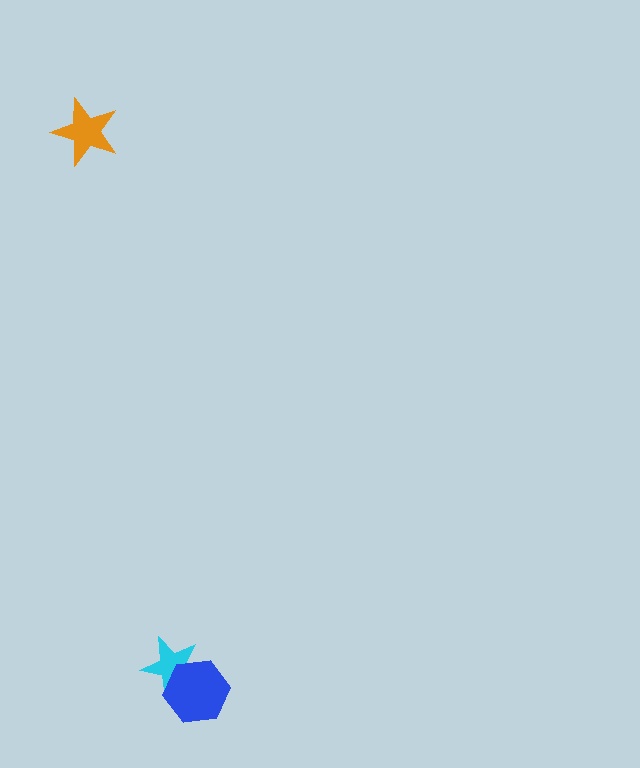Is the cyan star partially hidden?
Yes, it is partially covered by another shape.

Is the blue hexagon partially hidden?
No, no other shape covers it.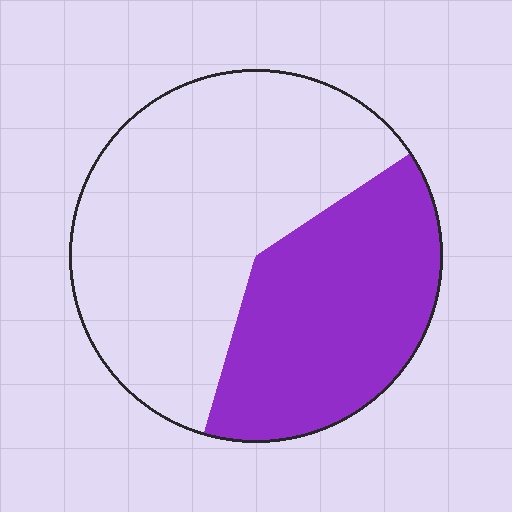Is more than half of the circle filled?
No.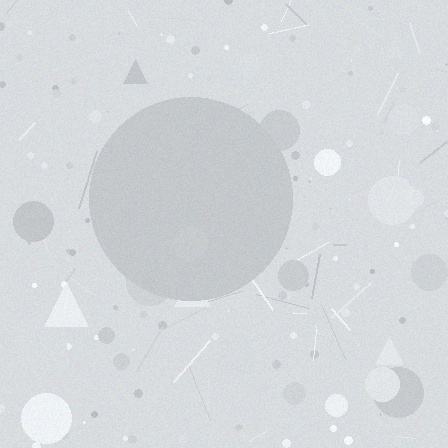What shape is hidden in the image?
A circle is hidden in the image.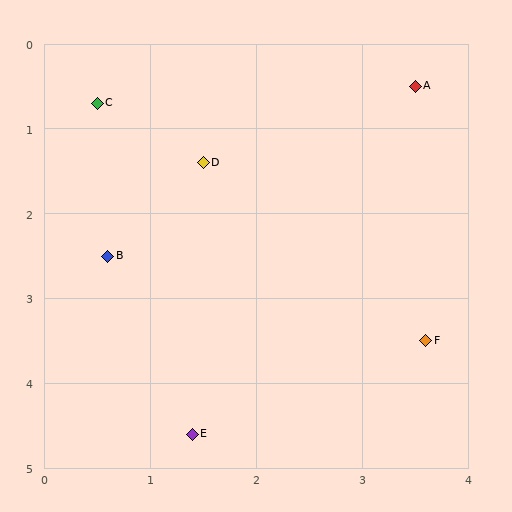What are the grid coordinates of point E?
Point E is at approximately (1.4, 4.6).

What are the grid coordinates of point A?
Point A is at approximately (3.5, 0.5).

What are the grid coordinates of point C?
Point C is at approximately (0.5, 0.7).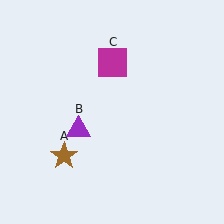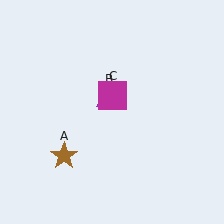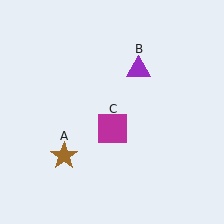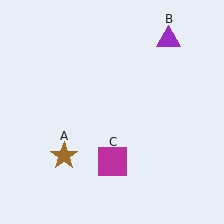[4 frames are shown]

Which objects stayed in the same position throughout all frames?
Brown star (object A) remained stationary.